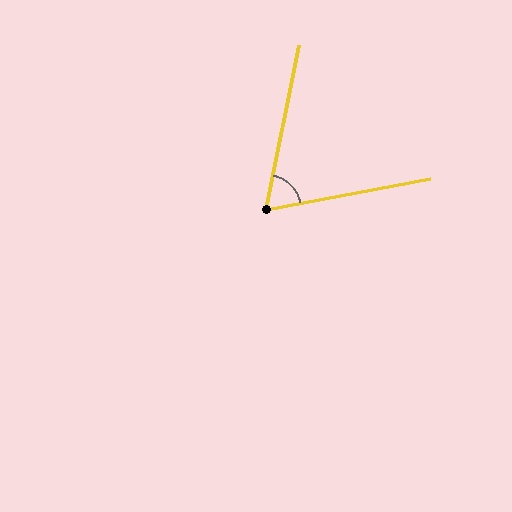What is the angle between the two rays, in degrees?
Approximately 68 degrees.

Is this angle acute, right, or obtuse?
It is acute.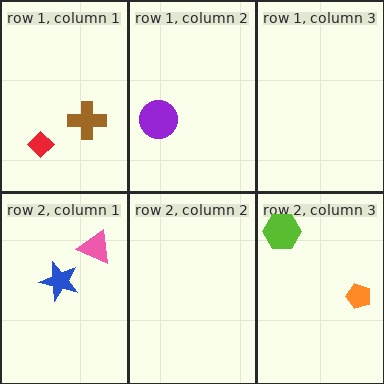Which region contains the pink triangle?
The row 2, column 1 region.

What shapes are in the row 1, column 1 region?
The brown cross, the red diamond.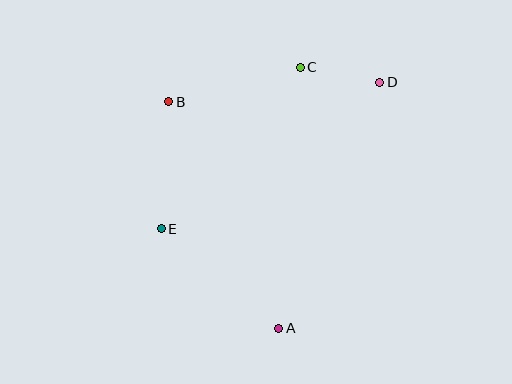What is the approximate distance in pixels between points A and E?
The distance between A and E is approximately 154 pixels.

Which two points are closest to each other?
Points C and D are closest to each other.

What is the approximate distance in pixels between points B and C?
The distance between B and C is approximately 136 pixels.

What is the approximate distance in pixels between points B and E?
The distance between B and E is approximately 127 pixels.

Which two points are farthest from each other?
Points A and D are farthest from each other.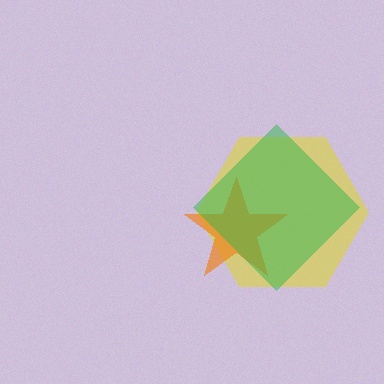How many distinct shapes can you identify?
There are 3 distinct shapes: a yellow hexagon, an orange star, a green diamond.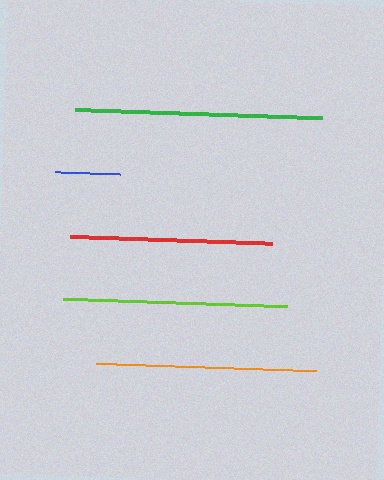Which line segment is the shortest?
The blue line is the shortest at approximately 65 pixels.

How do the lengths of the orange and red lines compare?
The orange and red lines are approximately the same length.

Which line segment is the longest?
The green line is the longest at approximately 247 pixels.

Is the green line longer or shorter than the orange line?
The green line is longer than the orange line.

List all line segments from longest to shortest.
From longest to shortest: green, lime, orange, red, blue.